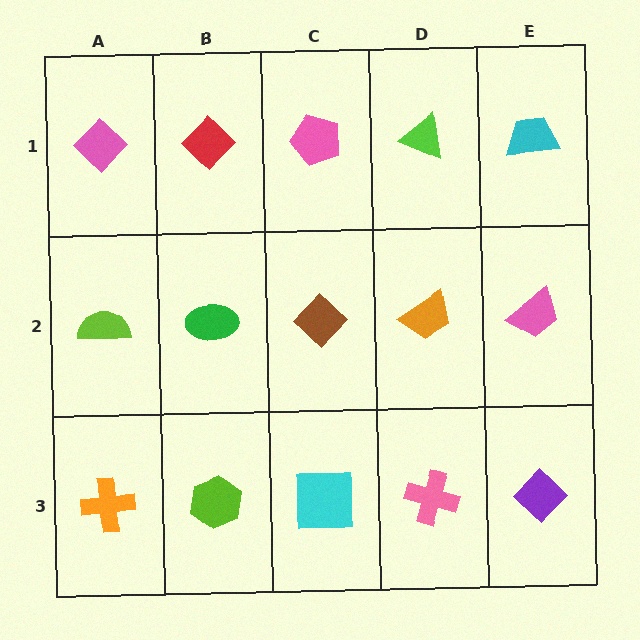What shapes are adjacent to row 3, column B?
A green ellipse (row 2, column B), an orange cross (row 3, column A), a cyan square (row 3, column C).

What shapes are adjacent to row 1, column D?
An orange trapezoid (row 2, column D), a pink pentagon (row 1, column C), a cyan trapezoid (row 1, column E).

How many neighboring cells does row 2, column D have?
4.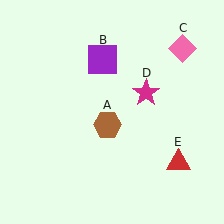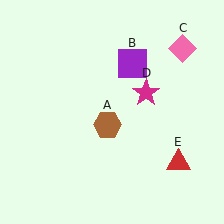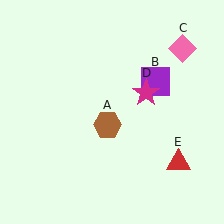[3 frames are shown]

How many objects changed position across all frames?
1 object changed position: purple square (object B).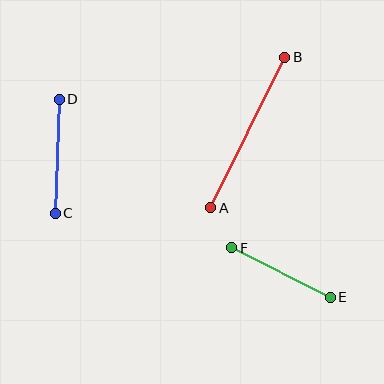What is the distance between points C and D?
The distance is approximately 114 pixels.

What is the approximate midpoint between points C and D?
The midpoint is at approximately (57, 156) pixels.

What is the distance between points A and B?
The distance is approximately 168 pixels.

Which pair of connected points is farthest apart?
Points A and B are farthest apart.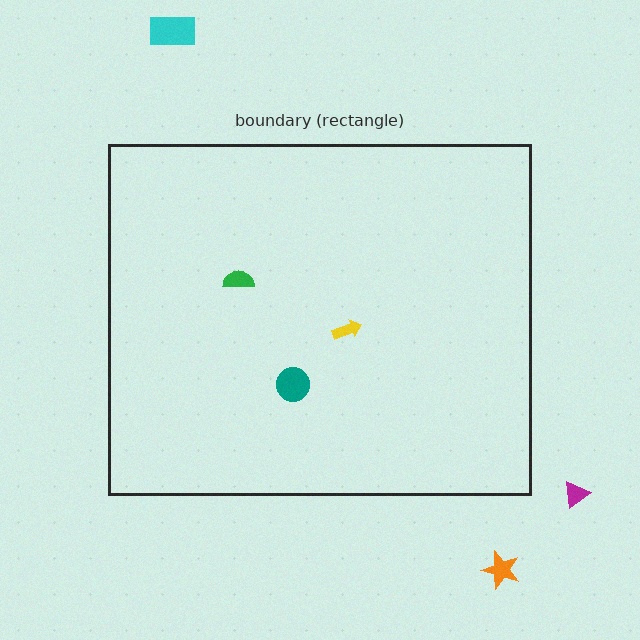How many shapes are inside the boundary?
3 inside, 3 outside.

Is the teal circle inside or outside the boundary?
Inside.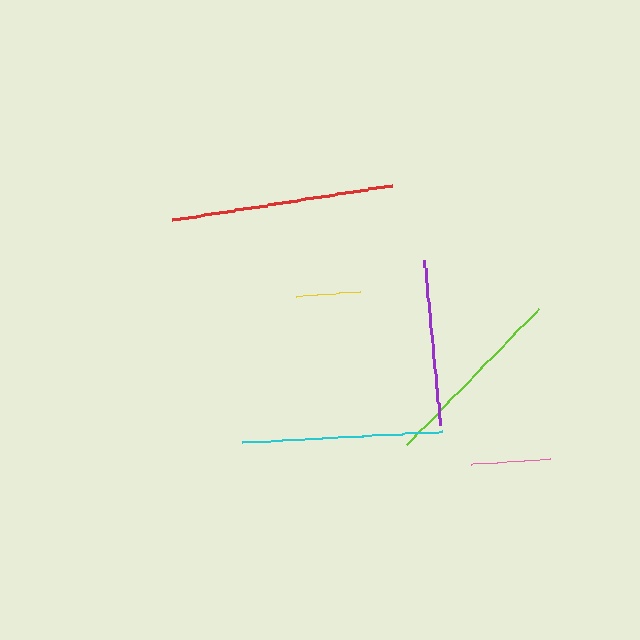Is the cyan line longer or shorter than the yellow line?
The cyan line is longer than the yellow line.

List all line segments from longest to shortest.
From longest to shortest: red, cyan, lime, purple, pink, yellow.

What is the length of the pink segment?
The pink segment is approximately 78 pixels long.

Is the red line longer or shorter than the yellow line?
The red line is longer than the yellow line.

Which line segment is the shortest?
The yellow line is the shortest at approximately 64 pixels.